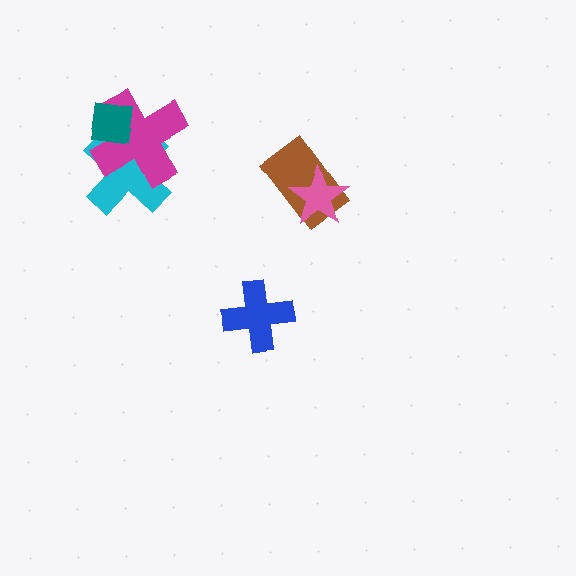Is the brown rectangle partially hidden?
Yes, it is partially covered by another shape.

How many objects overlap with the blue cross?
0 objects overlap with the blue cross.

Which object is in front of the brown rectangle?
The pink star is in front of the brown rectangle.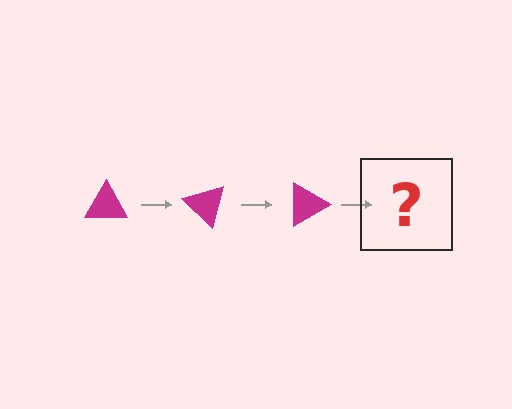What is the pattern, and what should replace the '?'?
The pattern is that the triangle rotates 45 degrees each step. The '?' should be a magenta triangle rotated 135 degrees.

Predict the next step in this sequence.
The next step is a magenta triangle rotated 135 degrees.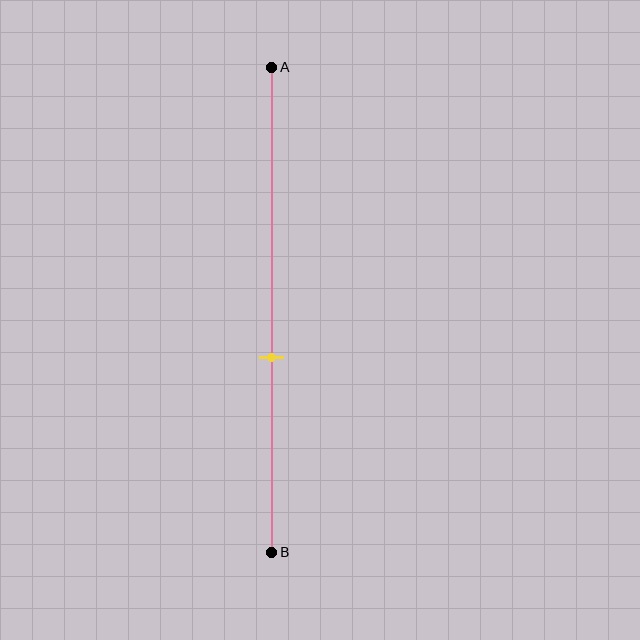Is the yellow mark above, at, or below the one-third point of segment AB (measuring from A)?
The yellow mark is below the one-third point of segment AB.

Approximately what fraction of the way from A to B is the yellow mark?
The yellow mark is approximately 60% of the way from A to B.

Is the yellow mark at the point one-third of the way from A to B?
No, the mark is at about 60% from A, not at the 33% one-third point.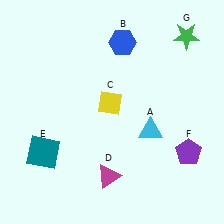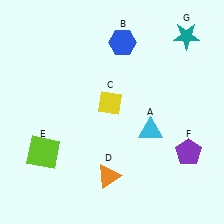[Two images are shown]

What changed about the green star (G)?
In Image 1, G is green. In Image 2, it changed to teal.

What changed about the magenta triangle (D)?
In Image 1, D is magenta. In Image 2, it changed to orange.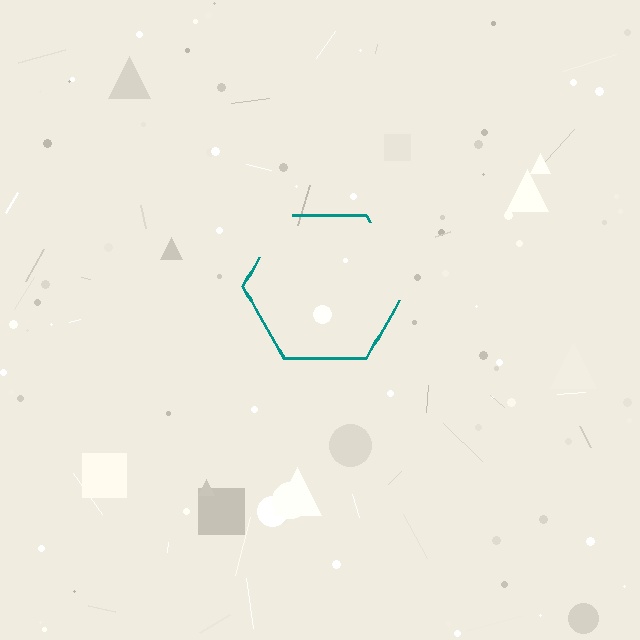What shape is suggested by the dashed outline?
The dashed outline suggests a hexagon.